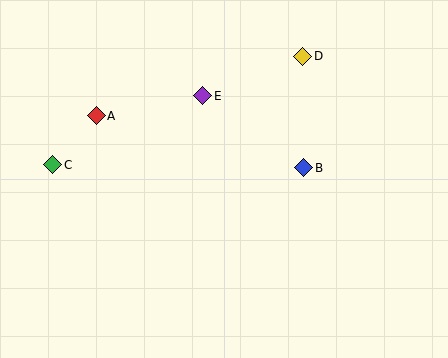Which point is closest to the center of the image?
Point B at (304, 168) is closest to the center.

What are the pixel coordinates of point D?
Point D is at (303, 56).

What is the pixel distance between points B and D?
The distance between B and D is 112 pixels.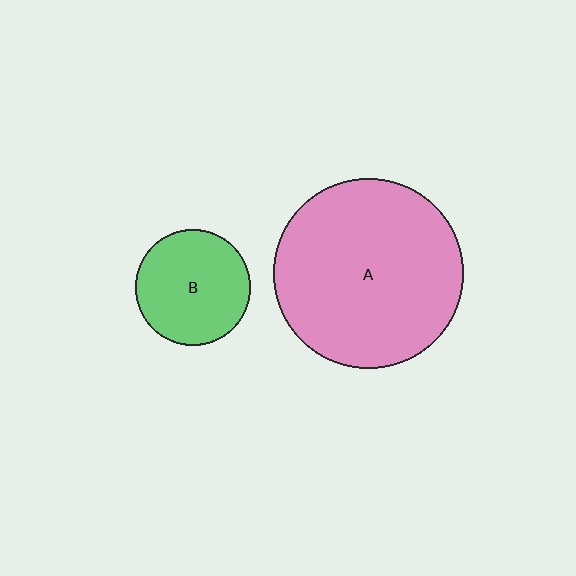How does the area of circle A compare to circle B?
Approximately 2.7 times.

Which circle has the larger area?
Circle A (pink).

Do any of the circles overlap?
No, none of the circles overlap.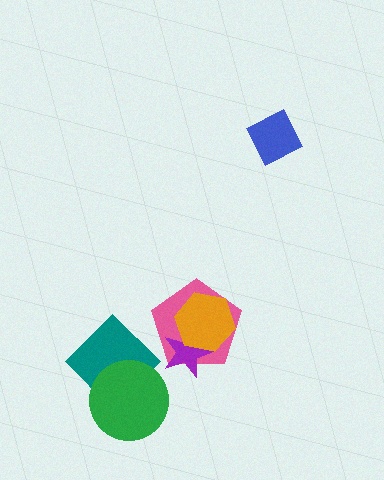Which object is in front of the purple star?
The orange hexagon is in front of the purple star.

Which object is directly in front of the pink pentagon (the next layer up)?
The purple star is directly in front of the pink pentagon.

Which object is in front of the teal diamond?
The green circle is in front of the teal diamond.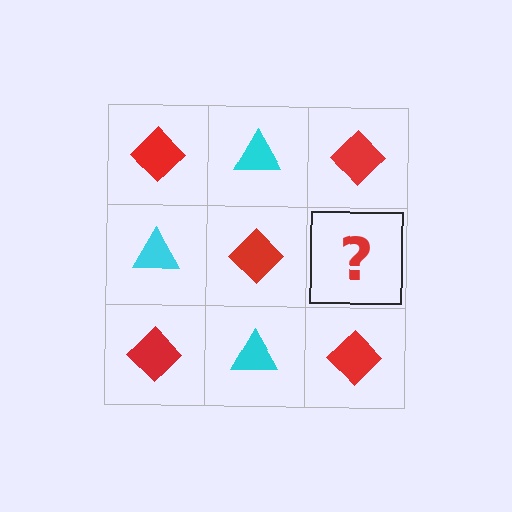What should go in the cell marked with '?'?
The missing cell should contain a cyan triangle.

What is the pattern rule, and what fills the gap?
The rule is that it alternates red diamond and cyan triangle in a checkerboard pattern. The gap should be filled with a cyan triangle.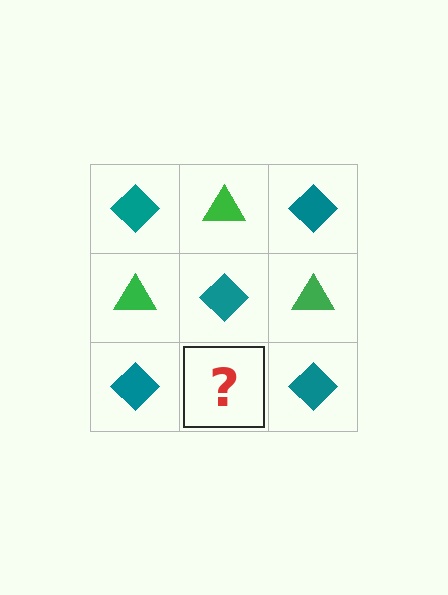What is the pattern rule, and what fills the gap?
The rule is that it alternates teal diamond and green triangle in a checkerboard pattern. The gap should be filled with a green triangle.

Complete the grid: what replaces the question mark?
The question mark should be replaced with a green triangle.